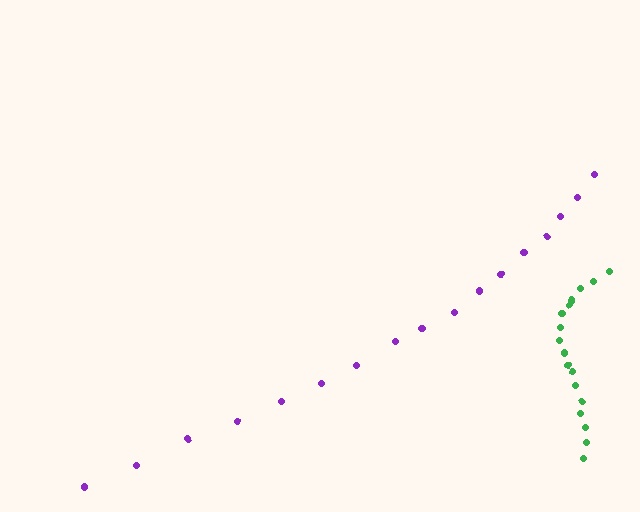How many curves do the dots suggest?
There are 2 distinct paths.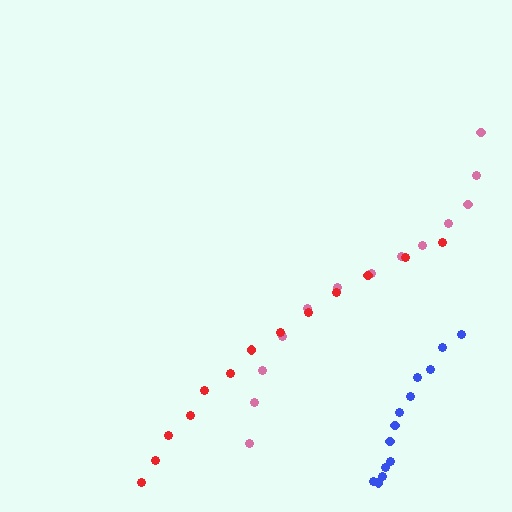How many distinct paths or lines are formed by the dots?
There are 3 distinct paths.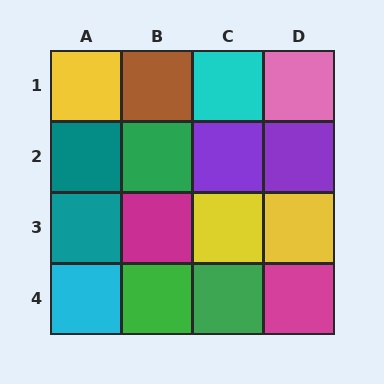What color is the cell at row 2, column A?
Teal.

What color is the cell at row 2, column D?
Purple.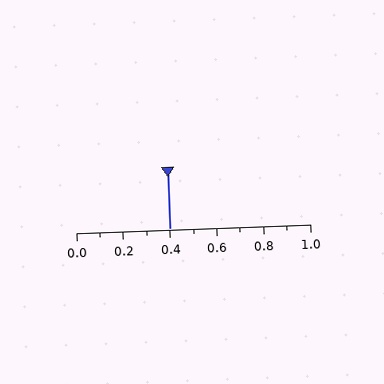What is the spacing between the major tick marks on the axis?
The major ticks are spaced 0.2 apart.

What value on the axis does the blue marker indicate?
The marker indicates approximately 0.4.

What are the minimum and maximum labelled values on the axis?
The axis runs from 0.0 to 1.0.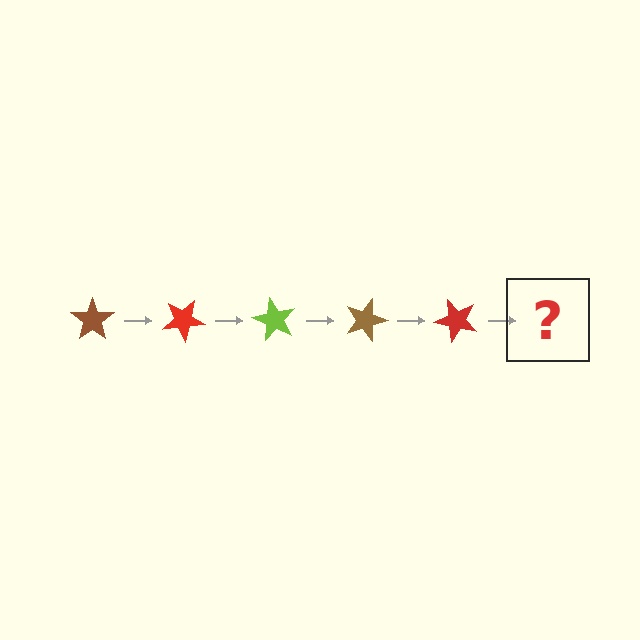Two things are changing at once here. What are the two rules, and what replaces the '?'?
The two rules are that it rotates 30 degrees each step and the color cycles through brown, red, and lime. The '?' should be a lime star, rotated 150 degrees from the start.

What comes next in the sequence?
The next element should be a lime star, rotated 150 degrees from the start.